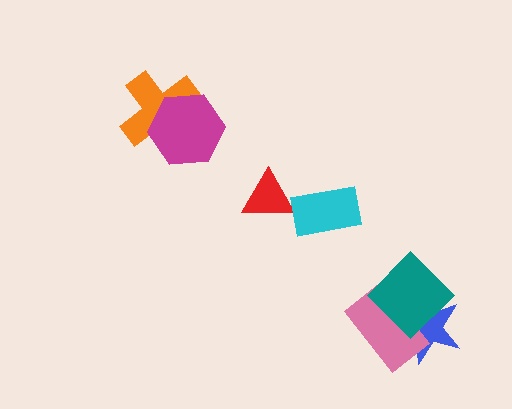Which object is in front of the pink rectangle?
The teal diamond is in front of the pink rectangle.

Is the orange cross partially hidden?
Yes, it is partially covered by another shape.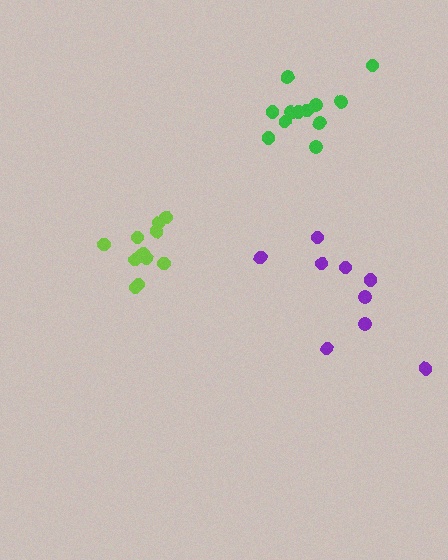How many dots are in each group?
Group 1: 9 dots, Group 2: 12 dots, Group 3: 12 dots (33 total).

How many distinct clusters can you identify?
There are 3 distinct clusters.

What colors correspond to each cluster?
The clusters are colored: purple, lime, green.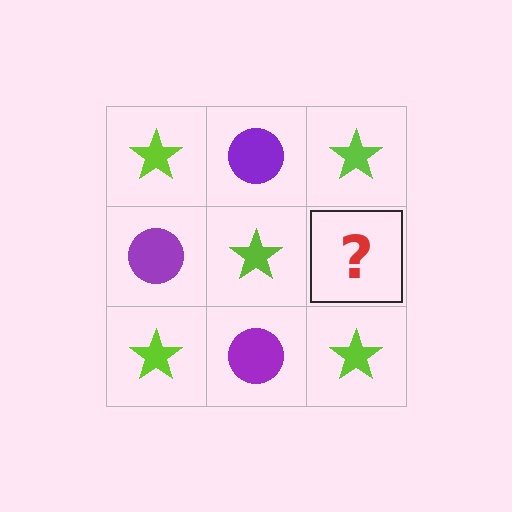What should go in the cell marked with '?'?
The missing cell should contain a purple circle.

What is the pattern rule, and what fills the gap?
The rule is that it alternates lime star and purple circle in a checkerboard pattern. The gap should be filled with a purple circle.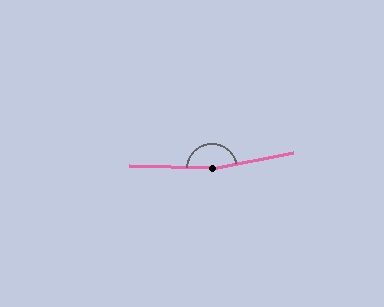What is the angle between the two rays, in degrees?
Approximately 167 degrees.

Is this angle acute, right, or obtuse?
It is obtuse.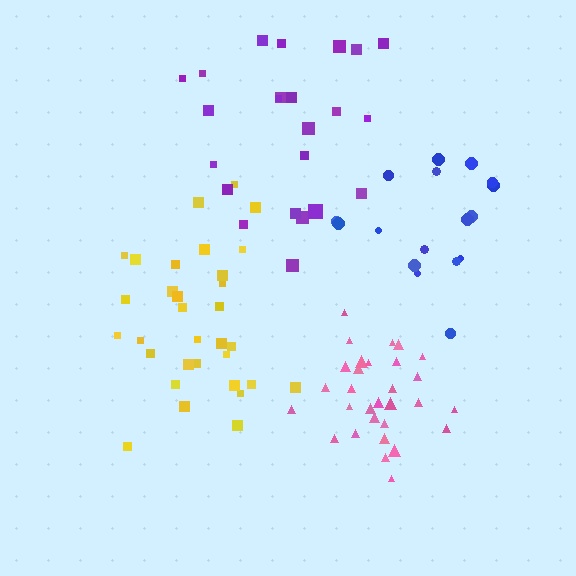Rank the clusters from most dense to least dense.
pink, yellow, blue, purple.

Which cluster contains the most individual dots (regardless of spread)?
Yellow (33).